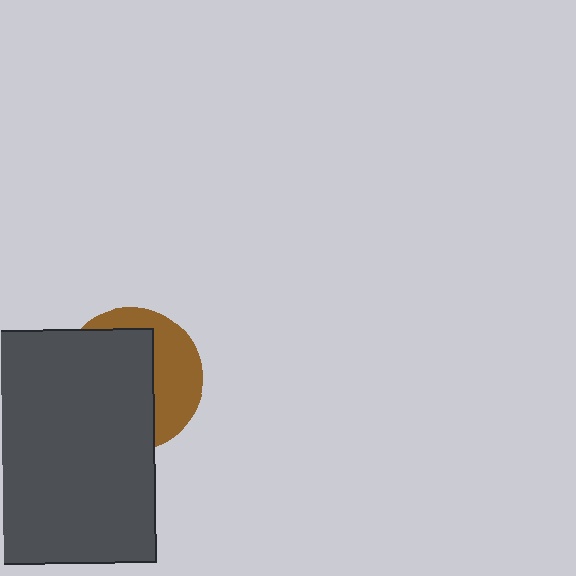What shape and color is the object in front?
The object in front is a dark gray rectangle.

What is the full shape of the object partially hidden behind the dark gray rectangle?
The partially hidden object is a brown circle.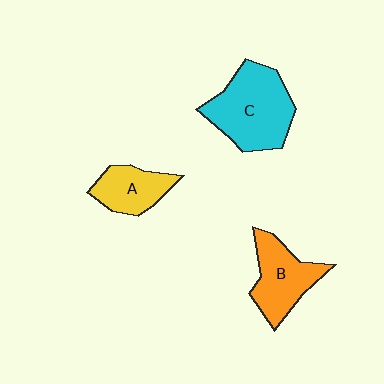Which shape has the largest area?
Shape C (cyan).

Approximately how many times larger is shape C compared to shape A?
Approximately 1.9 times.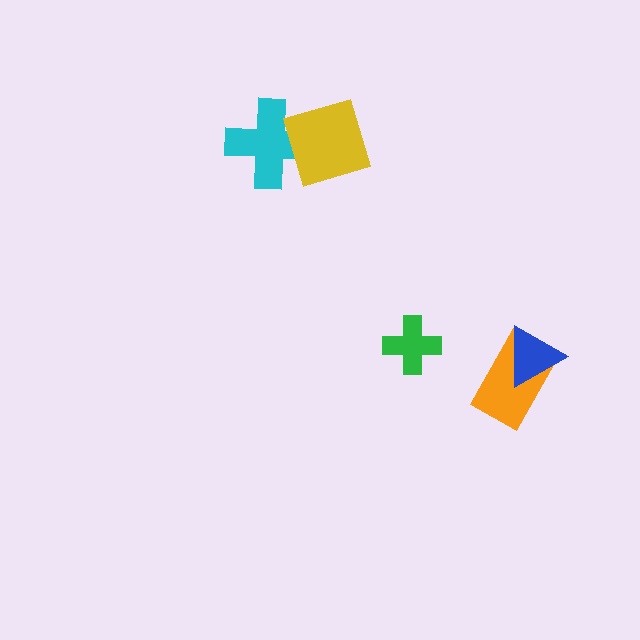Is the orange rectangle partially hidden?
Yes, it is partially covered by another shape.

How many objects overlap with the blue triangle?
1 object overlaps with the blue triangle.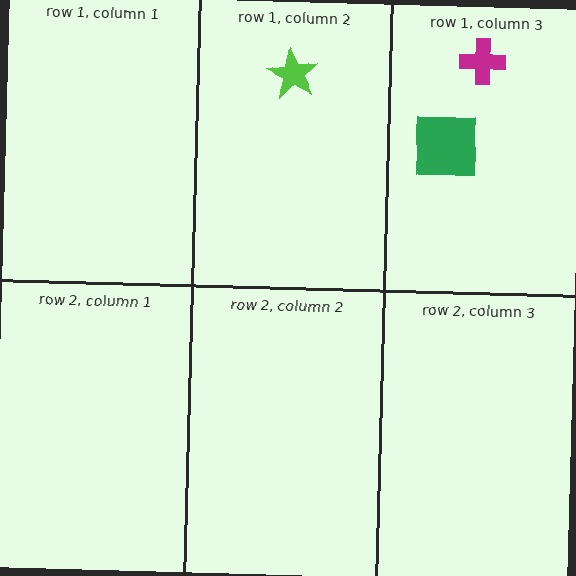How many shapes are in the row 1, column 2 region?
1.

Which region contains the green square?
The row 1, column 3 region.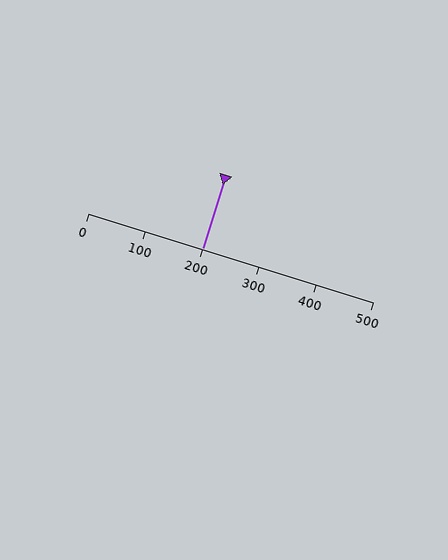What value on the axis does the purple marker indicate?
The marker indicates approximately 200.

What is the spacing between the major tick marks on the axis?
The major ticks are spaced 100 apart.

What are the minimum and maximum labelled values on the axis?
The axis runs from 0 to 500.